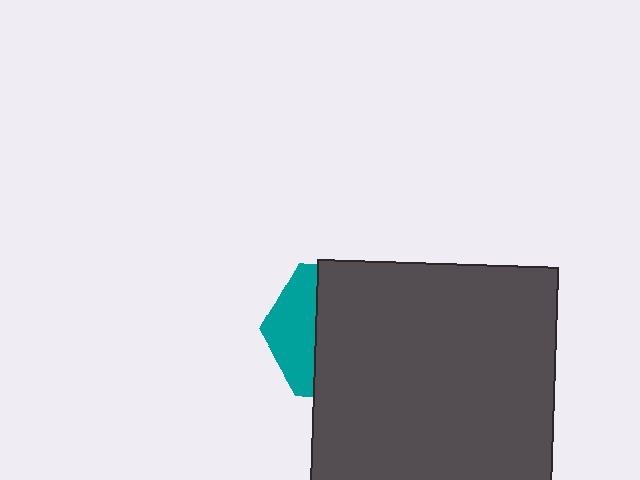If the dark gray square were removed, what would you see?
You would see the complete teal hexagon.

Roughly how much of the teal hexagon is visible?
A small part of it is visible (roughly 31%).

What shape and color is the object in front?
The object in front is a dark gray square.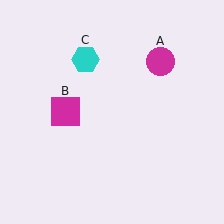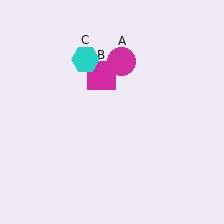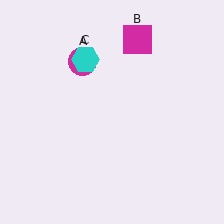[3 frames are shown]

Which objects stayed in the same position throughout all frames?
Cyan hexagon (object C) remained stationary.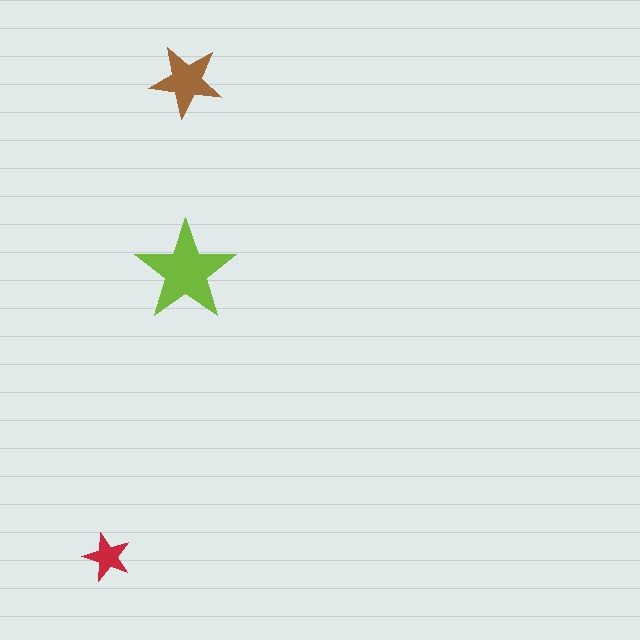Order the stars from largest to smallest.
the lime one, the brown one, the red one.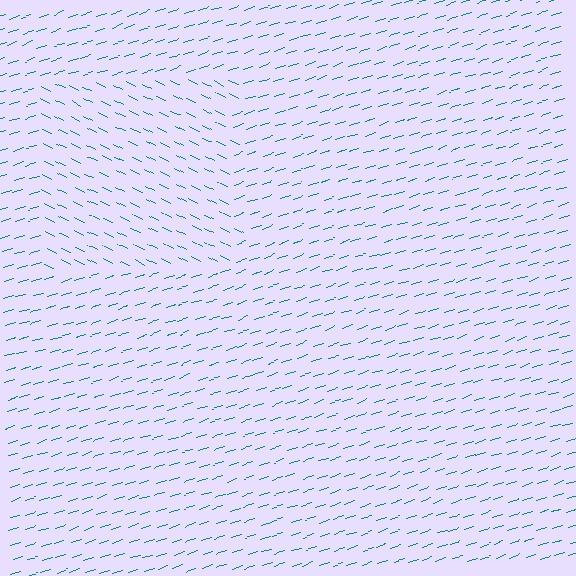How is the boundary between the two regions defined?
The boundary is defined purely by a change in line orientation (approximately 45 degrees difference). All lines are the same color and thickness.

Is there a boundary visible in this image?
Yes, there is a texture boundary formed by a change in line orientation.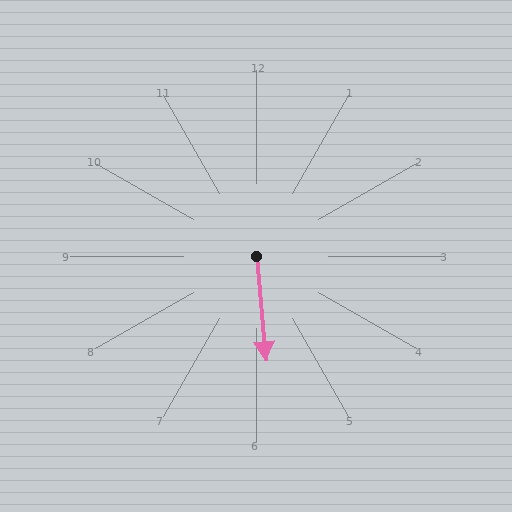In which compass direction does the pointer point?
South.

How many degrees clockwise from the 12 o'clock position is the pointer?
Approximately 175 degrees.